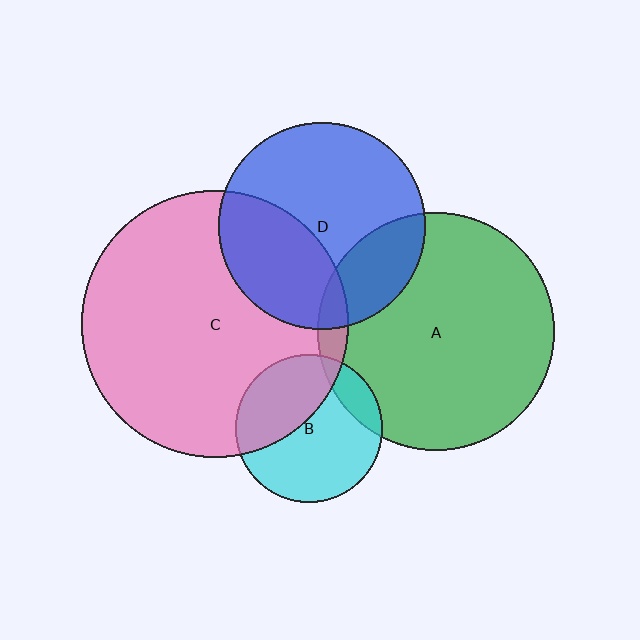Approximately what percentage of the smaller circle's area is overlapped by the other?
Approximately 15%.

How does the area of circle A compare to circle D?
Approximately 1.3 times.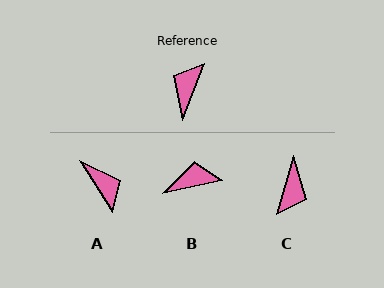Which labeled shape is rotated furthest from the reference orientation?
C, about 174 degrees away.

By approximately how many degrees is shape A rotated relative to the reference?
Approximately 126 degrees clockwise.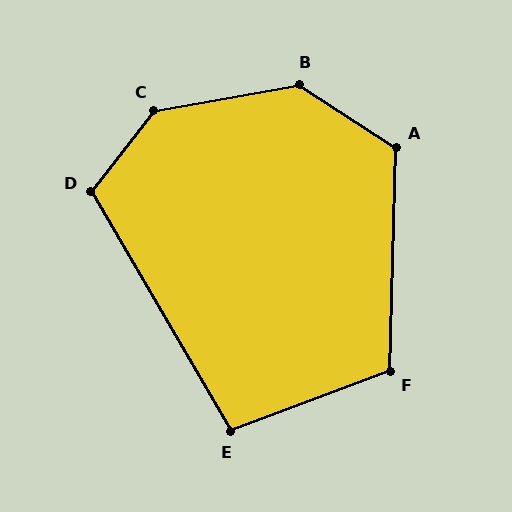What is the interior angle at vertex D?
Approximately 112 degrees (obtuse).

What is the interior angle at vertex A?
Approximately 122 degrees (obtuse).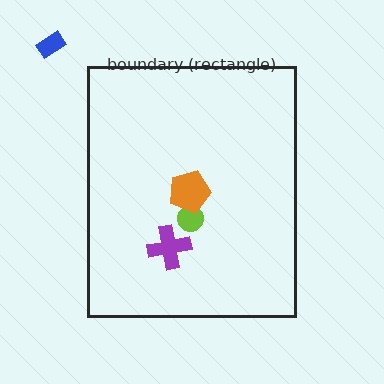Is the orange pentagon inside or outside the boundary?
Inside.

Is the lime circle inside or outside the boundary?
Inside.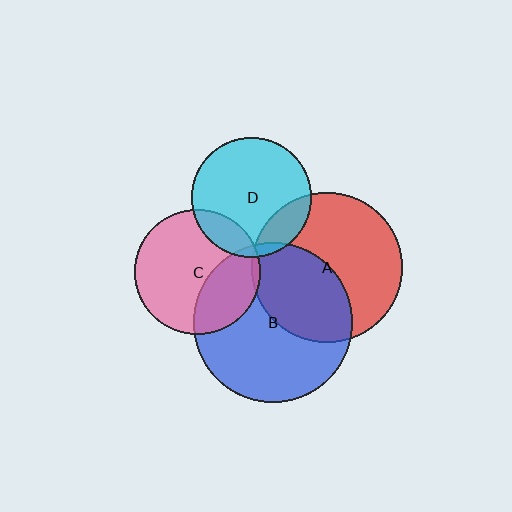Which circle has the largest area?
Circle B (blue).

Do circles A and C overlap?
Yes.